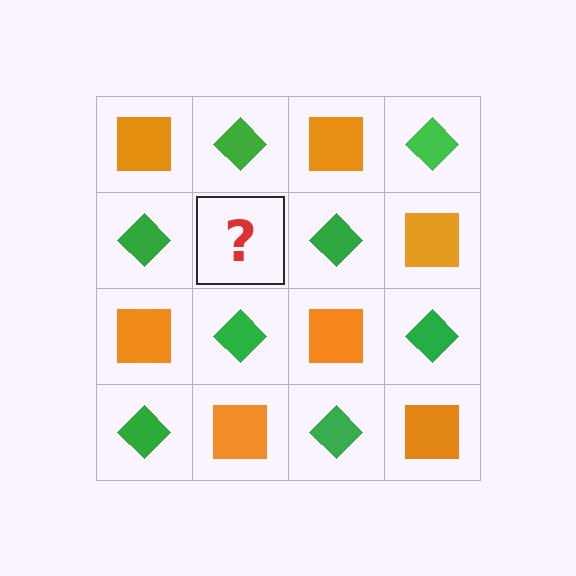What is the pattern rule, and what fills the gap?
The rule is that it alternates orange square and green diamond in a checkerboard pattern. The gap should be filled with an orange square.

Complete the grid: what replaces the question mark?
The question mark should be replaced with an orange square.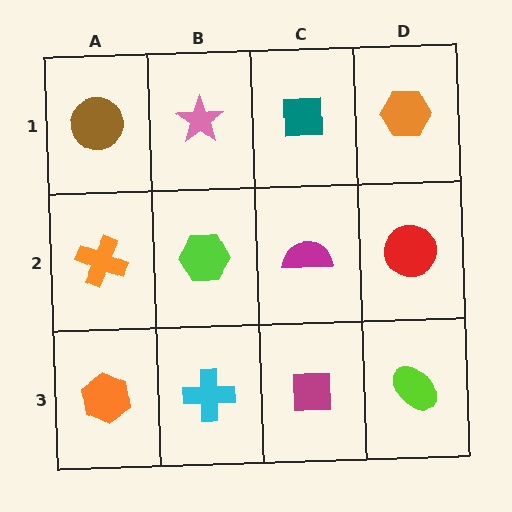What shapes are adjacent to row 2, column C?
A teal square (row 1, column C), a magenta square (row 3, column C), a lime hexagon (row 2, column B), a red circle (row 2, column D).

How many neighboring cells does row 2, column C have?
4.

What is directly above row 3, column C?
A magenta semicircle.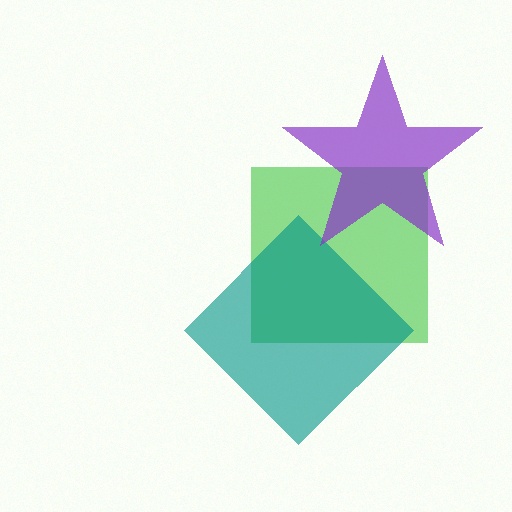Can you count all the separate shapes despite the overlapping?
Yes, there are 3 separate shapes.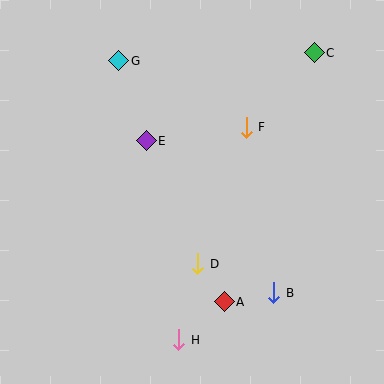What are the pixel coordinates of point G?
Point G is at (119, 61).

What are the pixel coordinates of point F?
Point F is at (246, 127).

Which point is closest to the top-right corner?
Point C is closest to the top-right corner.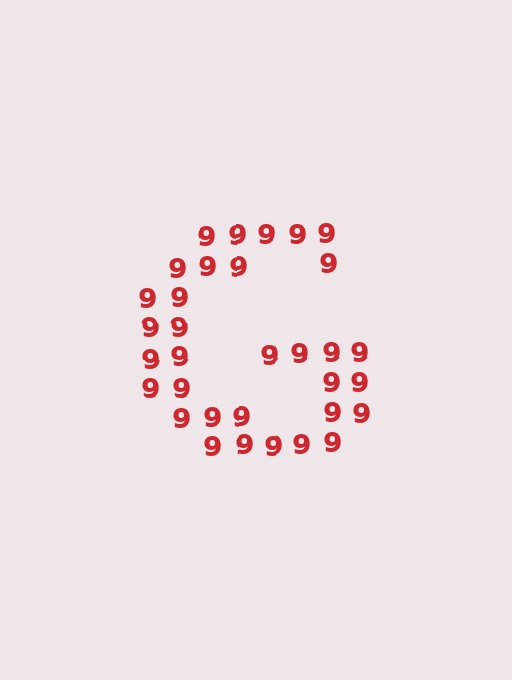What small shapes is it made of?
It is made of small digit 9's.